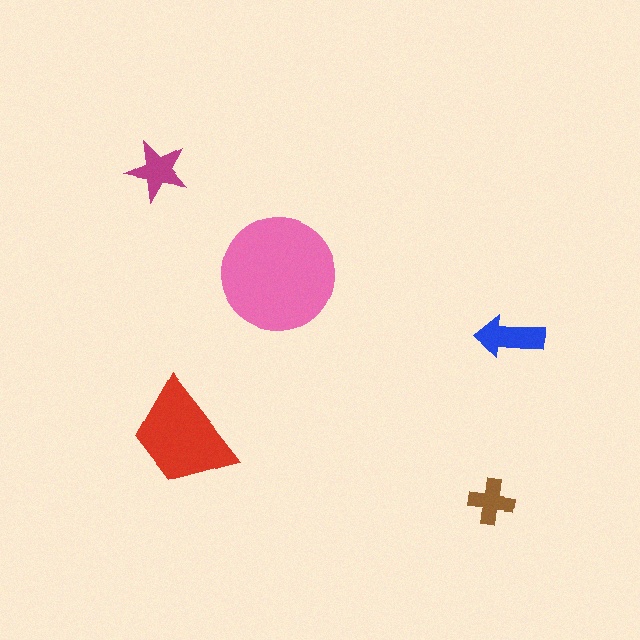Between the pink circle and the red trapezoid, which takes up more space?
The pink circle.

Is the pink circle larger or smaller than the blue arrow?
Larger.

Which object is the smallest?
The brown cross.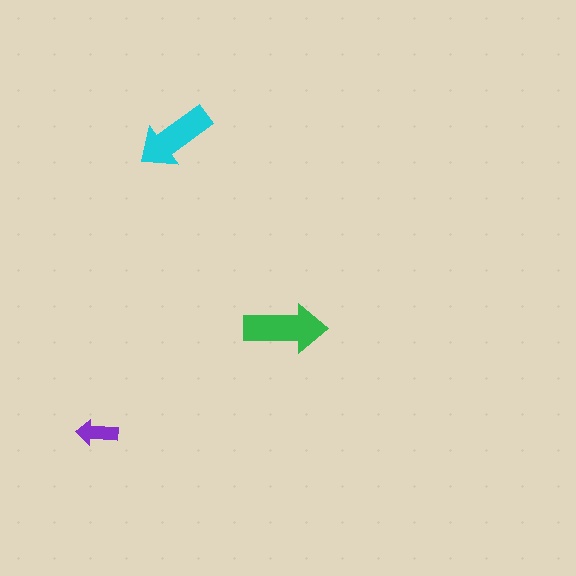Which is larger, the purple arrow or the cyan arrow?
The cyan one.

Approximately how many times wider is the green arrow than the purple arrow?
About 2 times wider.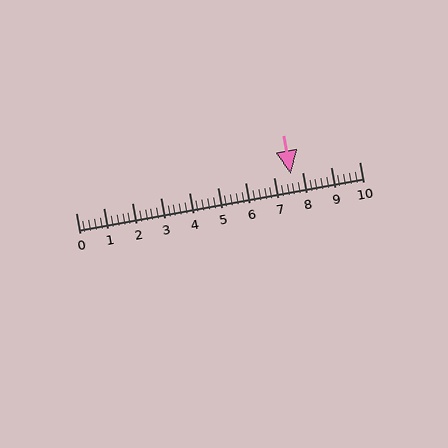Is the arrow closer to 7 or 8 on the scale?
The arrow is closer to 8.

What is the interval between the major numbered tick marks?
The major tick marks are spaced 1 units apart.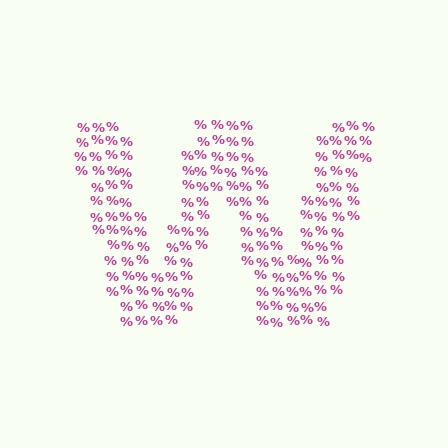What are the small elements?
The small elements are percent signs.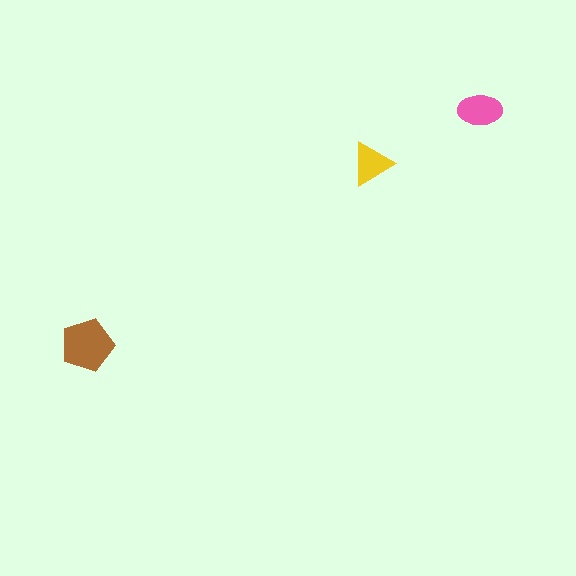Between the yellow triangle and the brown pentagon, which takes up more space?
The brown pentagon.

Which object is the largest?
The brown pentagon.